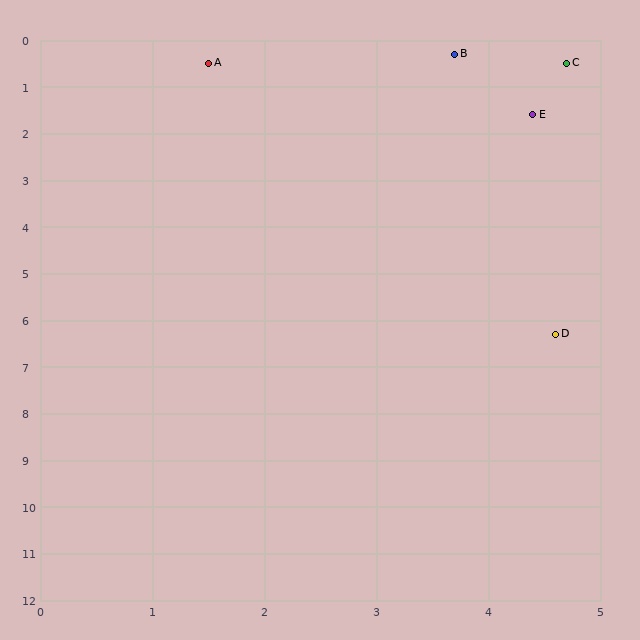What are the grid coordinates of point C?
Point C is at approximately (4.7, 0.5).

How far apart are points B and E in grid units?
Points B and E are about 1.5 grid units apart.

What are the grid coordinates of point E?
Point E is at approximately (4.4, 1.6).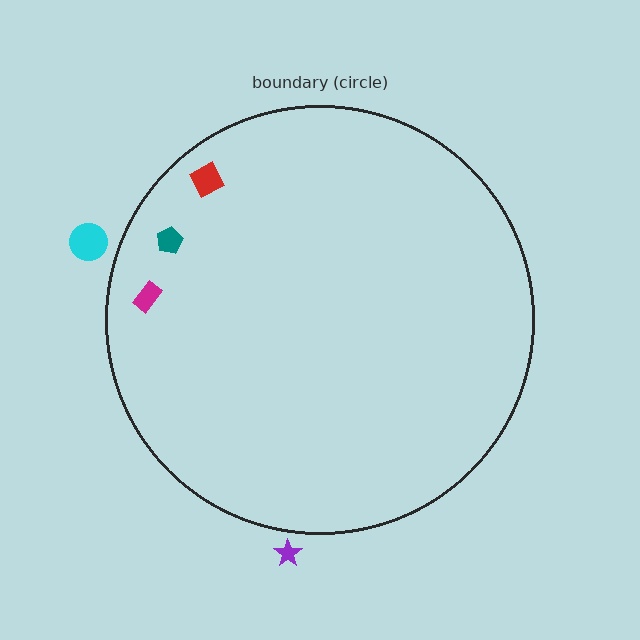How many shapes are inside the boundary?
3 inside, 2 outside.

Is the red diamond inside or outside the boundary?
Inside.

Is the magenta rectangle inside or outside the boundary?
Inside.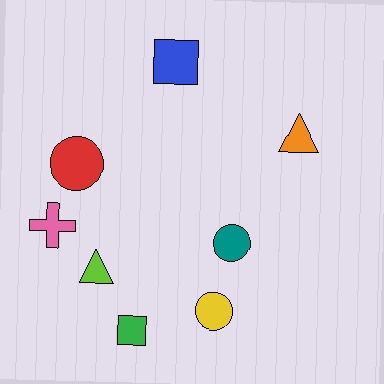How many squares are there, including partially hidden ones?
There are 2 squares.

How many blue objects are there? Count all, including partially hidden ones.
There is 1 blue object.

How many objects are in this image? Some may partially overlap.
There are 8 objects.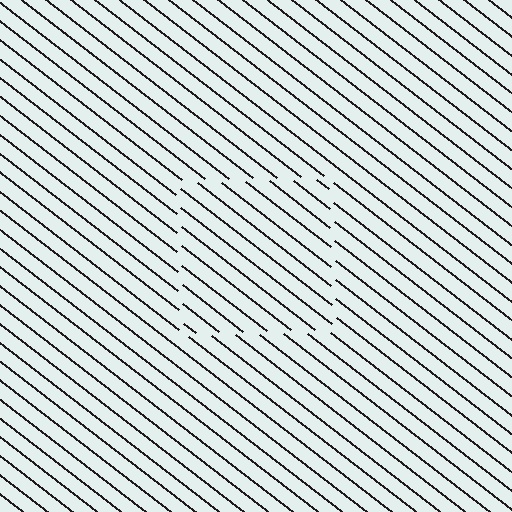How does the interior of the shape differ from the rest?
The interior of the shape contains the same grating, shifted by half a period — the contour is defined by the phase discontinuity where line-ends from the inner and outer gratings abut.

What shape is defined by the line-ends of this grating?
An illusory square. The interior of the shape contains the same grating, shifted by half a period — the contour is defined by the phase discontinuity where line-ends from the inner and outer gratings abut.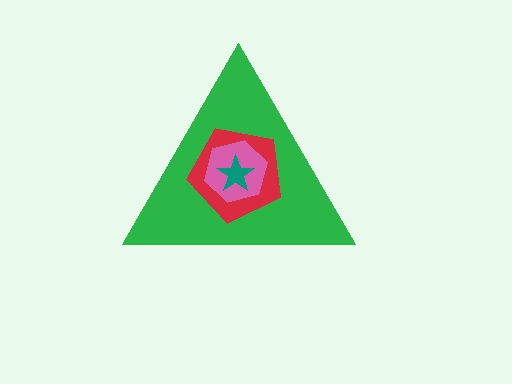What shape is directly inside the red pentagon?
The pink hexagon.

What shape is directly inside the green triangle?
The red pentagon.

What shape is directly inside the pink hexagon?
The teal star.